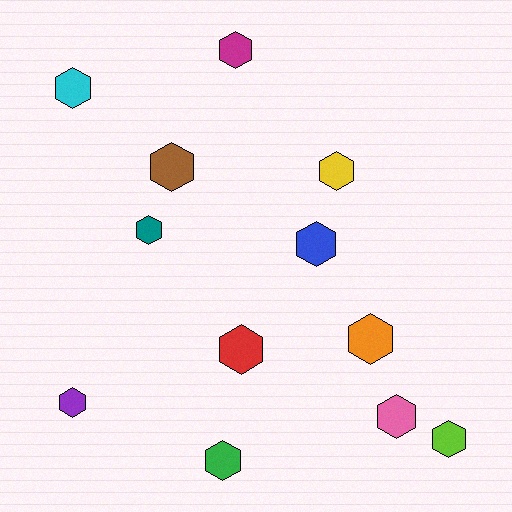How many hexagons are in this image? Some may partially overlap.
There are 12 hexagons.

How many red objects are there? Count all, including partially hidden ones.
There is 1 red object.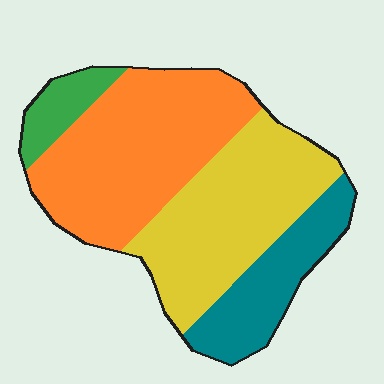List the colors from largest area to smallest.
From largest to smallest: orange, yellow, teal, green.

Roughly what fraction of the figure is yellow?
Yellow covers 35% of the figure.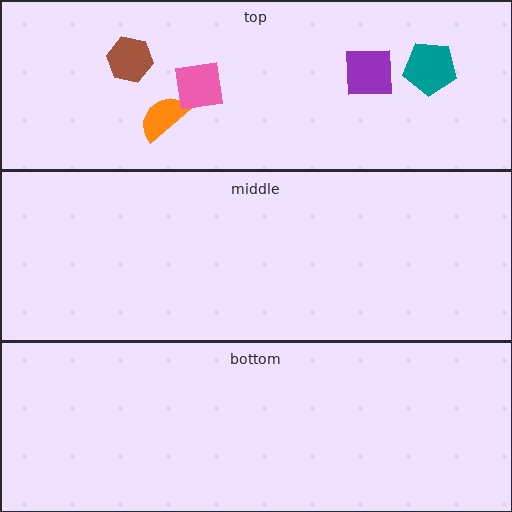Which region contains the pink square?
The top region.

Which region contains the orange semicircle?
The top region.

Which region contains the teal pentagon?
The top region.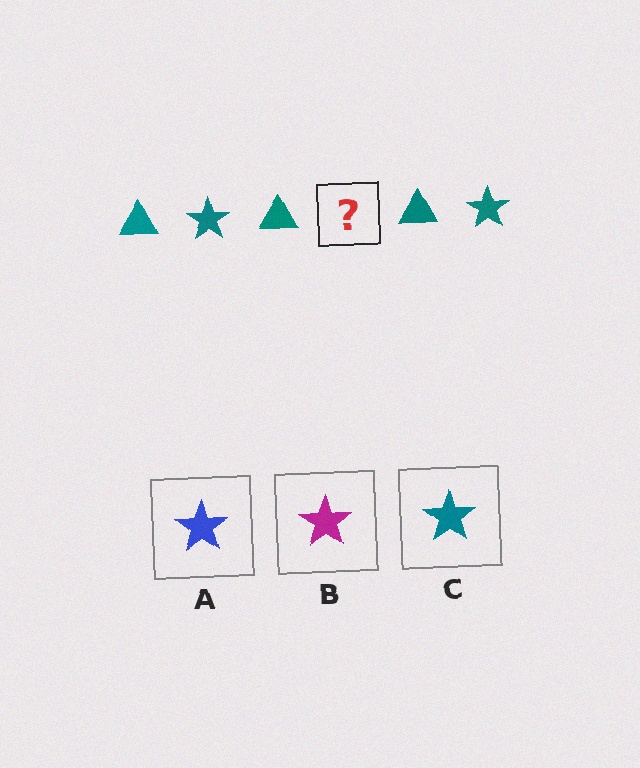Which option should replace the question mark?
Option C.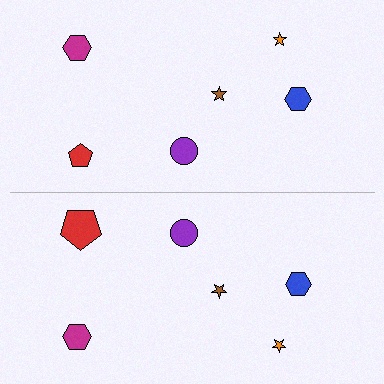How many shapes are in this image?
There are 12 shapes in this image.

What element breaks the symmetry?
The red pentagon on the bottom side has a different size than its mirror counterpart.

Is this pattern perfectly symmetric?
No, the pattern is not perfectly symmetric. The red pentagon on the bottom side has a different size than its mirror counterpart.